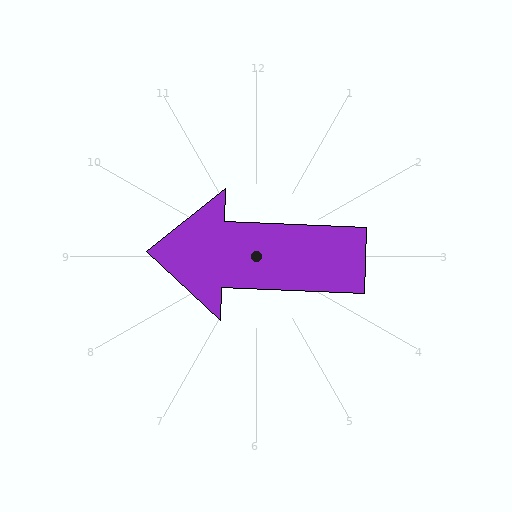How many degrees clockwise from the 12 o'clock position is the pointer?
Approximately 272 degrees.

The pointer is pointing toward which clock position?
Roughly 9 o'clock.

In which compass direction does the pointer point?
West.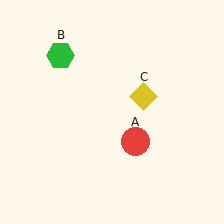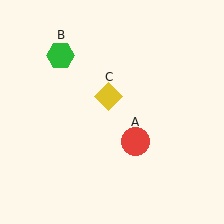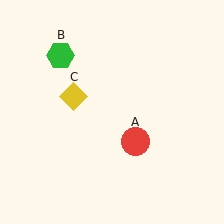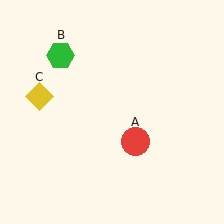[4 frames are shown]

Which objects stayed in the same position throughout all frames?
Red circle (object A) and green hexagon (object B) remained stationary.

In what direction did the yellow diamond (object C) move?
The yellow diamond (object C) moved left.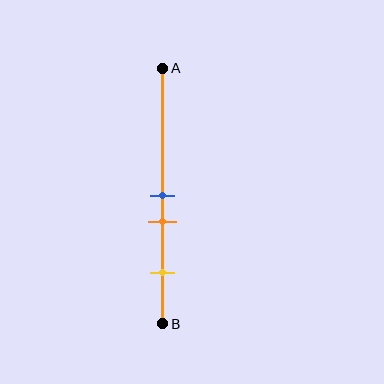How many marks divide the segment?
There are 3 marks dividing the segment.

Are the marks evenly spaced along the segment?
No, the marks are not evenly spaced.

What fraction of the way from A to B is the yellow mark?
The yellow mark is approximately 80% (0.8) of the way from A to B.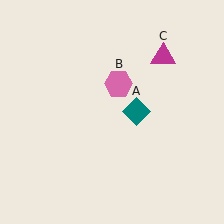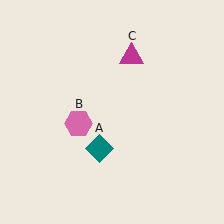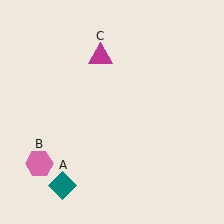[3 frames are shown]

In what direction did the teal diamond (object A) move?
The teal diamond (object A) moved down and to the left.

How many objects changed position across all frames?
3 objects changed position: teal diamond (object A), pink hexagon (object B), magenta triangle (object C).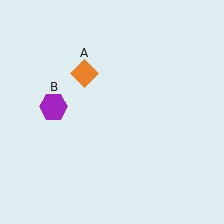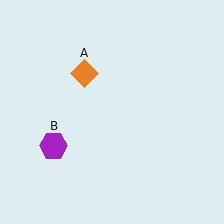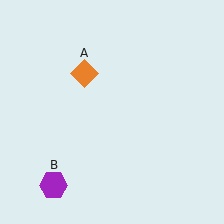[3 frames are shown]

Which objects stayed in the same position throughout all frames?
Orange diamond (object A) remained stationary.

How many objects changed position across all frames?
1 object changed position: purple hexagon (object B).